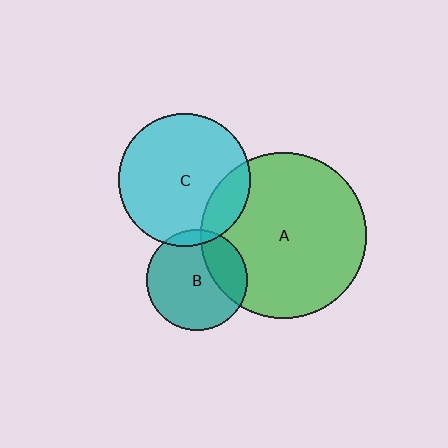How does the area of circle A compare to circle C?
Approximately 1.6 times.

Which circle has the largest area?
Circle A (green).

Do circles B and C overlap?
Yes.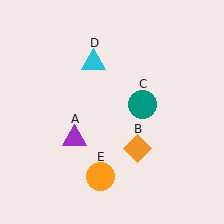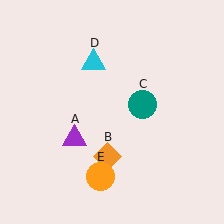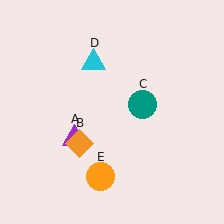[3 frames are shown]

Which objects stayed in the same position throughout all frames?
Purple triangle (object A) and teal circle (object C) and cyan triangle (object D) and orange circle (object E) remained stationary.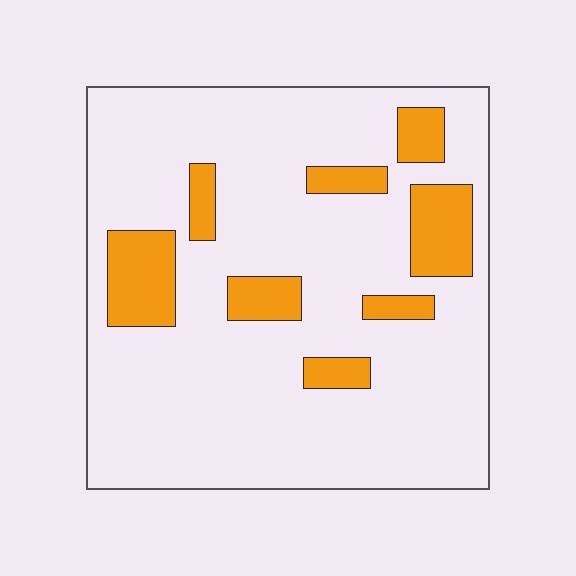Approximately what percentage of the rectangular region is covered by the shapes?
Approximately 15%.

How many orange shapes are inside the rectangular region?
8.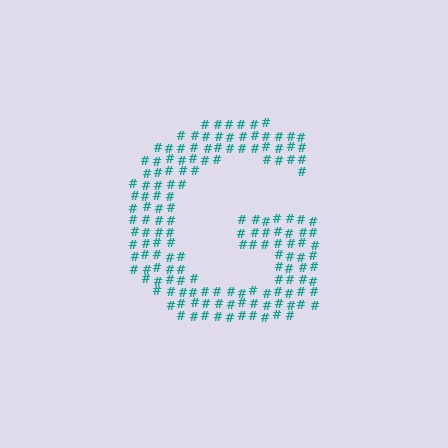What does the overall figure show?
The overall figure shows the letter G.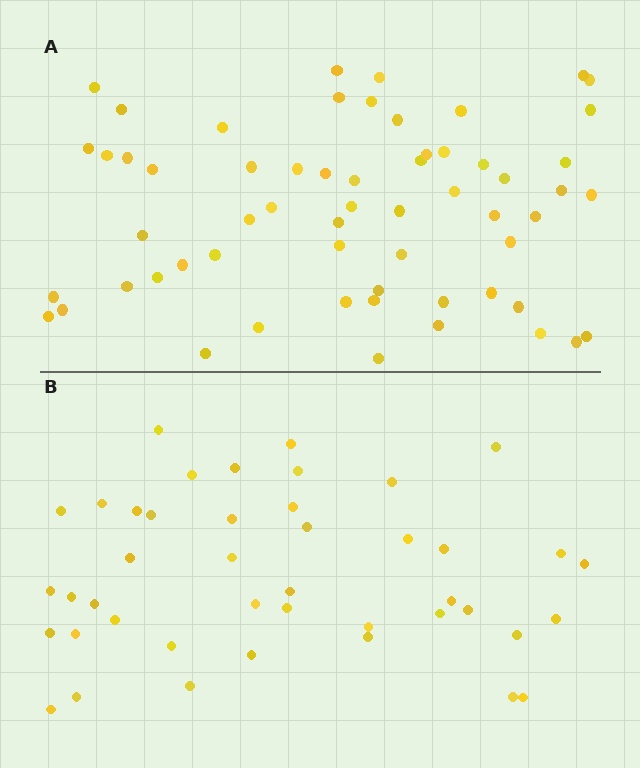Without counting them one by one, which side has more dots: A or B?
Region A (the top region) has more dots.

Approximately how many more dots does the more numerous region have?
Region A has approximately 15 more dots than region B.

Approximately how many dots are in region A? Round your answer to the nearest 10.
About 60 dots.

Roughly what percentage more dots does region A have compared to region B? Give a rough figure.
About 40% more.